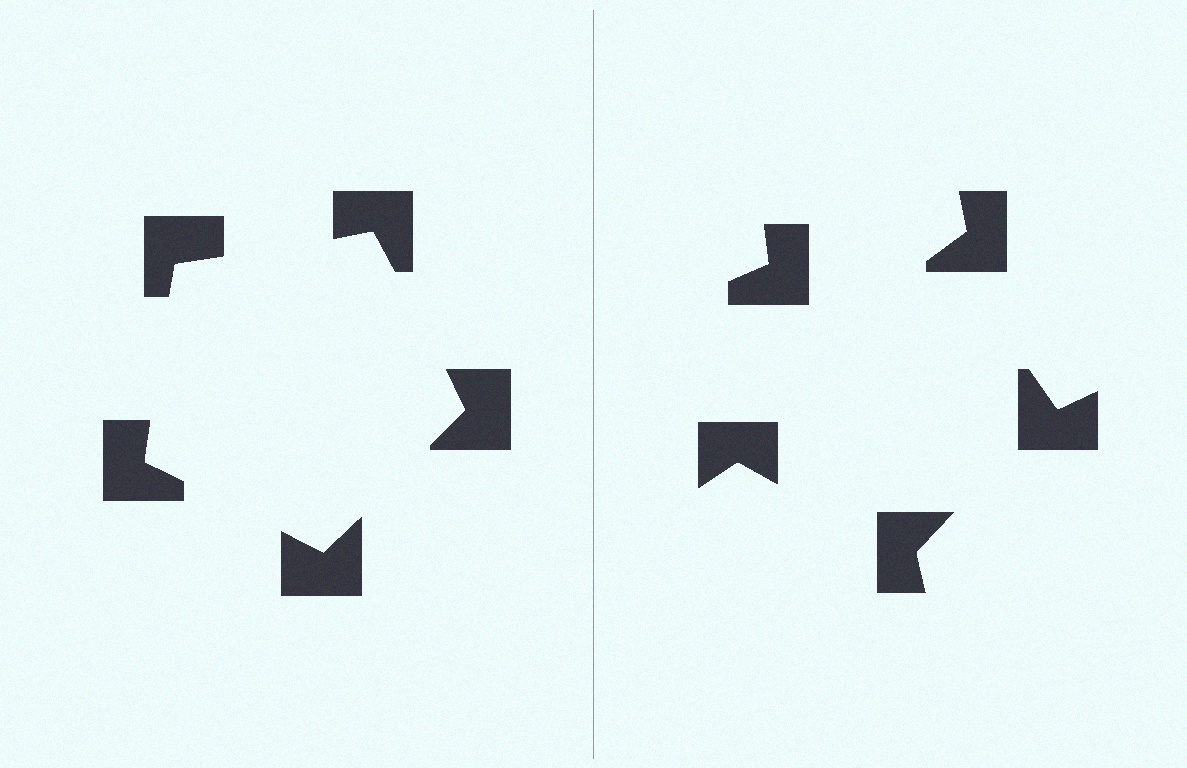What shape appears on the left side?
An illusory pentagon.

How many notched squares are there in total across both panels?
10 — 5 on each side.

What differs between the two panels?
The notched squares are positioned identically on both sides; only the wedge orientations differ. On the left they align to a pentagon; on the right they are misaligned.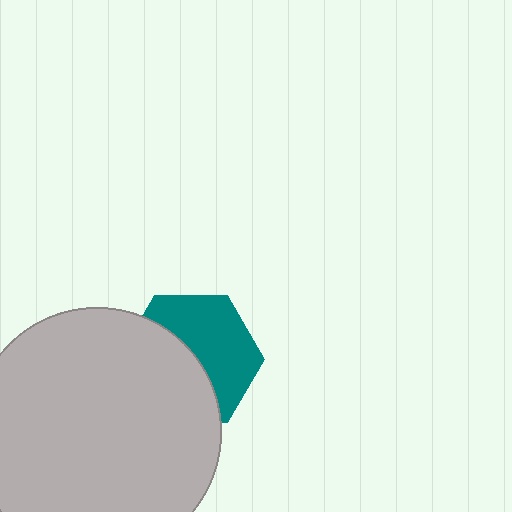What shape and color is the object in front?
The object in front is a light gray circle.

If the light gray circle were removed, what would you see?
You would see the complete teal hexagon.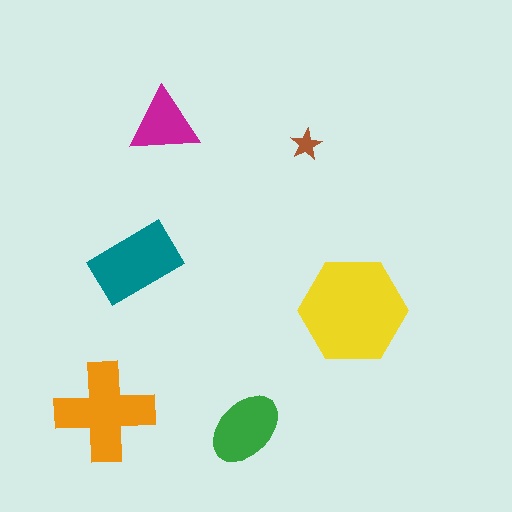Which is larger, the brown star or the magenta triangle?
The magenta triangle.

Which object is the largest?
The yellow hexagon.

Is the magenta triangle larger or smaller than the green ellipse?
Smaller.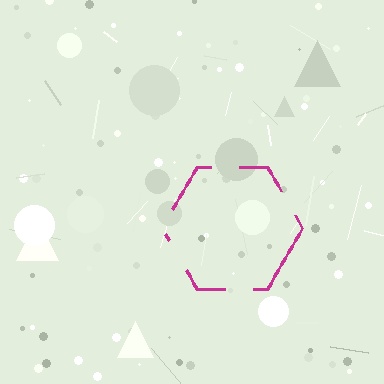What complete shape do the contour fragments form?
The contour fragments form a hexagon.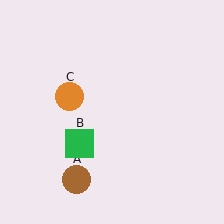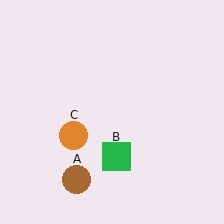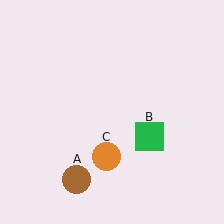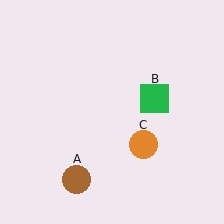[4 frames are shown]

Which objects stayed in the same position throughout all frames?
Brown circle (object A) remained stationary.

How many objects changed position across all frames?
2 objects changed position: green square (object B), orange circle (object C).